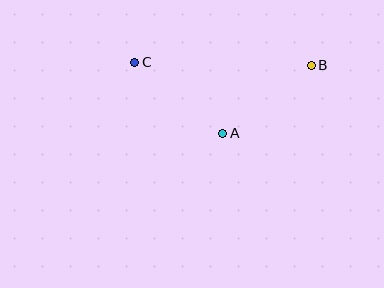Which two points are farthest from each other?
Points B and C are farthest from each other.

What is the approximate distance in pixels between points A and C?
The distance between A and C is approximately 114 pixels.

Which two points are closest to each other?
Points A and B are closest to each other.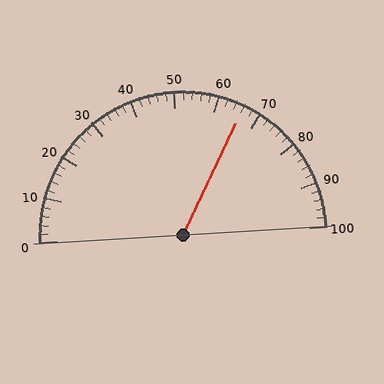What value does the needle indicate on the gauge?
The needle indicates approximately 66.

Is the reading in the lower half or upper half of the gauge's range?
The reading is in the upper half of the range (0 to 100).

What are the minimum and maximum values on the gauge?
The gauge ranges from 0 to 100.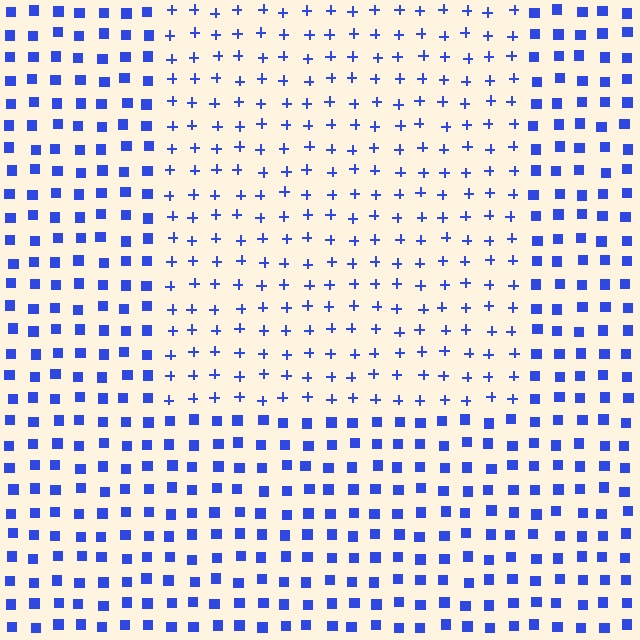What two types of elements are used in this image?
The image uses plus signs inside the rectangle region and squares outside it.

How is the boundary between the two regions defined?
The boundary is defined by a change in element shape: plus signs inside vs. squares outside. All elements share the same color and spacing.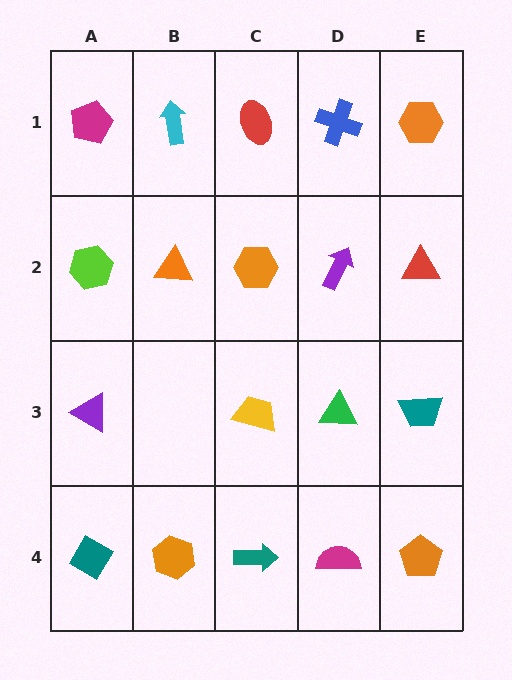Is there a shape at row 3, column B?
No, that cell is empty.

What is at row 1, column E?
An orange hexagon.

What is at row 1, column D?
A blue cross.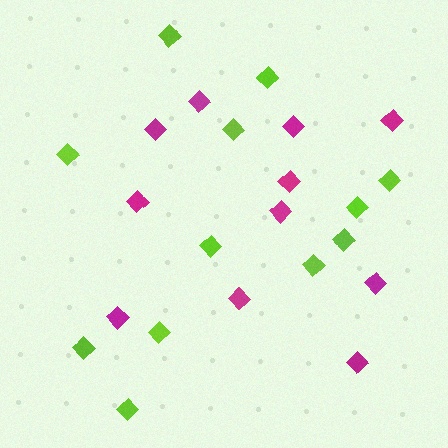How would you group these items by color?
There are 2 groups: one group of magenta diamonds (11) and one group of lime diamonds (12).